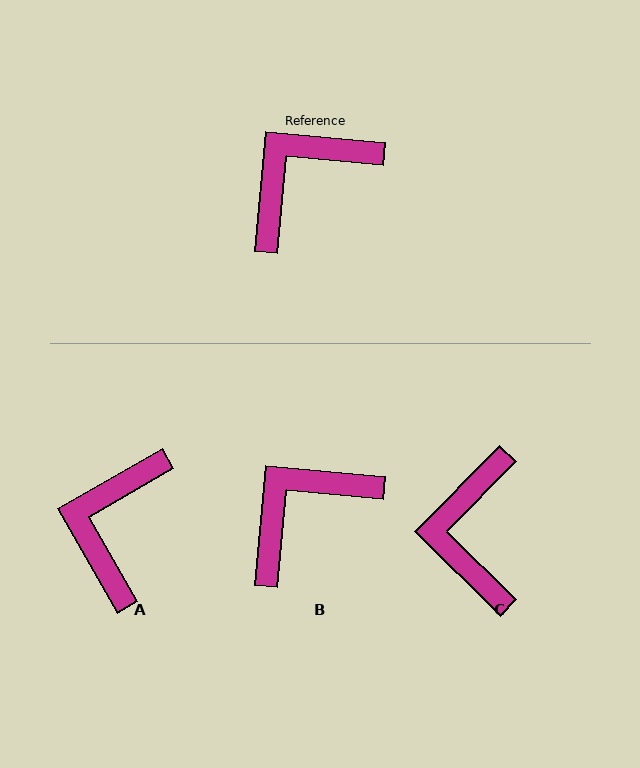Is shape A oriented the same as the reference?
No, it is off by about 35 degrees.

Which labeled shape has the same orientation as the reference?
B.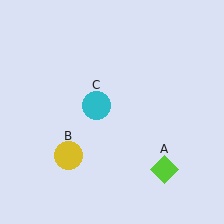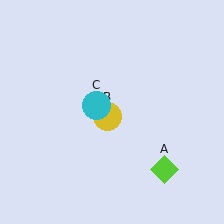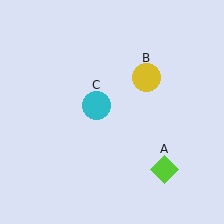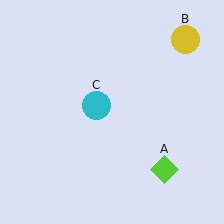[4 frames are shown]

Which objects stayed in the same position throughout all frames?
Lime diamond (object A) and cyan circle (object C) remained stationary.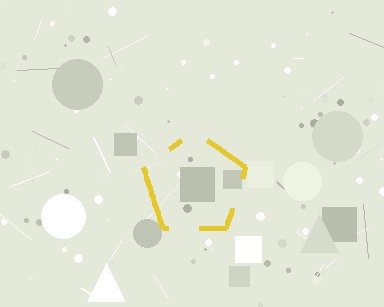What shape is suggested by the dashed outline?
The dashed outline suggests a pentagon.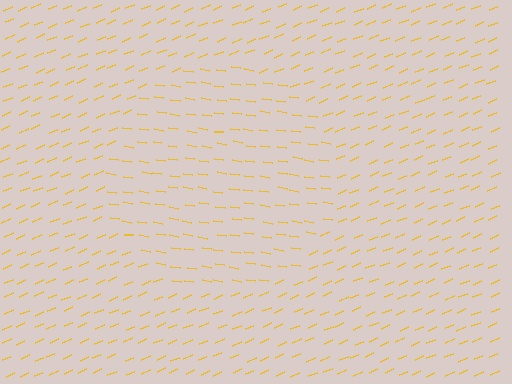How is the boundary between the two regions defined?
The boundary is defined purely by a change in line orientation (approximately 32 degrees difference). All lines are the same color and thickness.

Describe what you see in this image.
The image is filled with small yellow line segments. A circle region in the image has lines oriented differently from the surrounding lines, creating a visible texture boundary.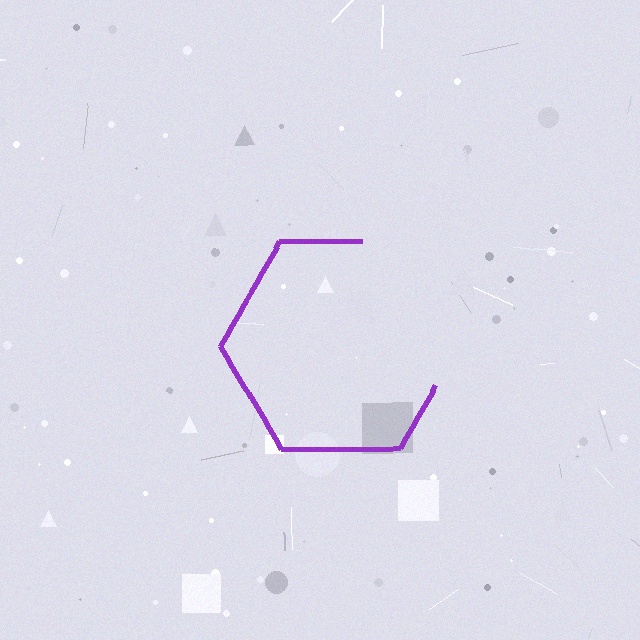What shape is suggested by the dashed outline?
The dashed outline suggests a hexagon.